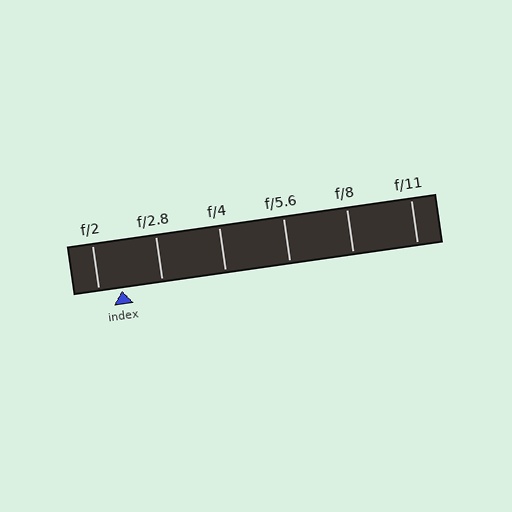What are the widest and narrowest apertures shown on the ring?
The widest aperture shown is f/2 and the narrowest is f/11.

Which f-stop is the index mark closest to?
The index mark is closest to f/2.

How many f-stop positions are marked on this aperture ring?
There are 6 f-stop positions marked.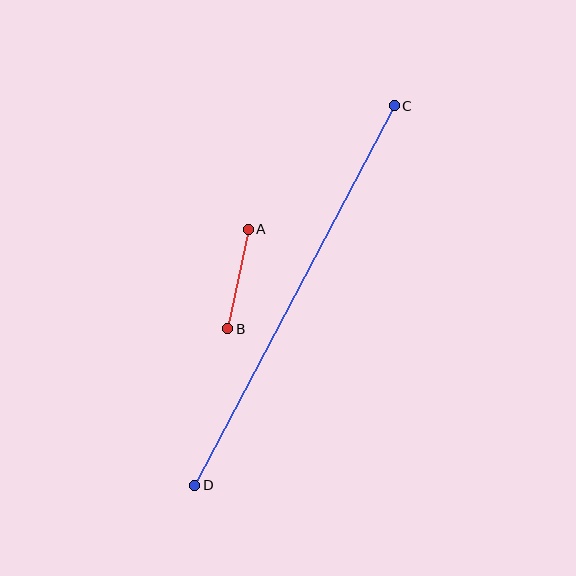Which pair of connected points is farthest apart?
Points C and D are farthest apart.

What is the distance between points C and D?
The distance is approximately 429 pixels.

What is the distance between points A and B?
The distance is approximately 101 pixels.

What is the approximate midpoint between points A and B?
The midpoint is at approximately (238, 279) pixels.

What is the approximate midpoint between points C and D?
The midpoint is at approximately (294, 295) pixels.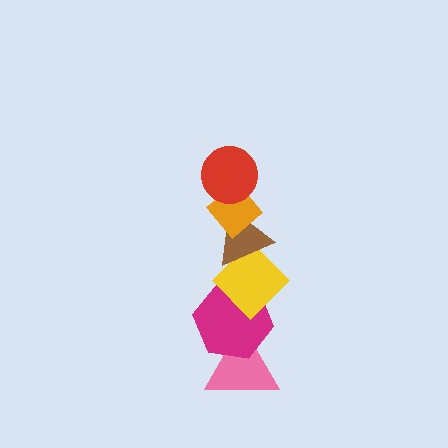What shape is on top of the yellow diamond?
The brown triangle is on top of the yellow diamond.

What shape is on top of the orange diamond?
The red circle is on top of the orange diamond.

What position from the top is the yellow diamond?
The yellow diamond is 4th from the top.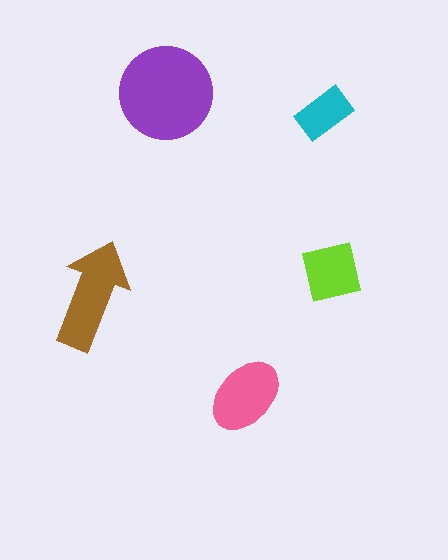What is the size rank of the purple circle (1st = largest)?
1st.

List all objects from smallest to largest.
The cyan rectangle, the lime square, the pink ellipse, the brown arrow, the purple circle.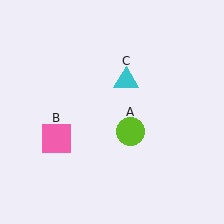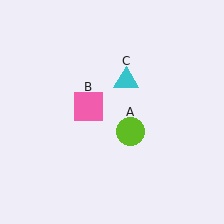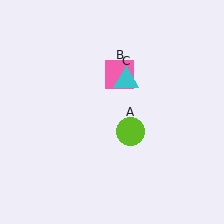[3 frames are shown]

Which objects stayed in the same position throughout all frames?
Lime circle (object A) and cyan triangle (object C) remained stationary.